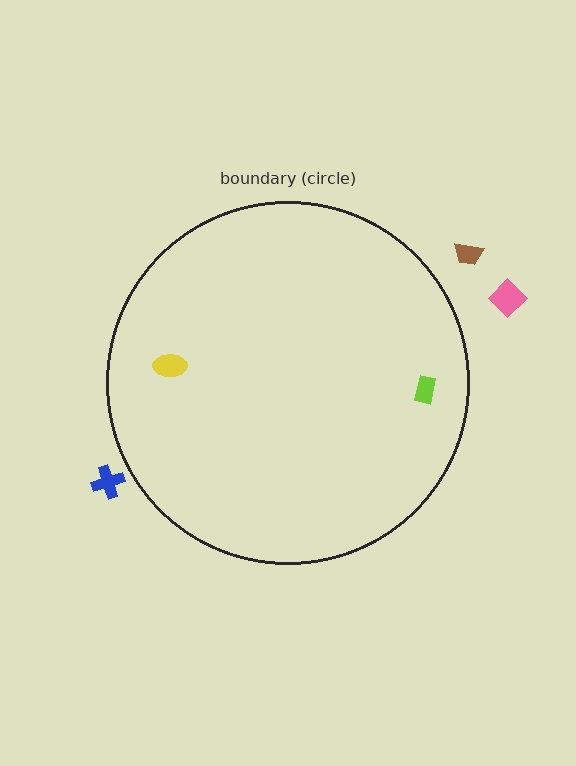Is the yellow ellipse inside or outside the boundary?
Inside.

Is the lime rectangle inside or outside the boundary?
Inside.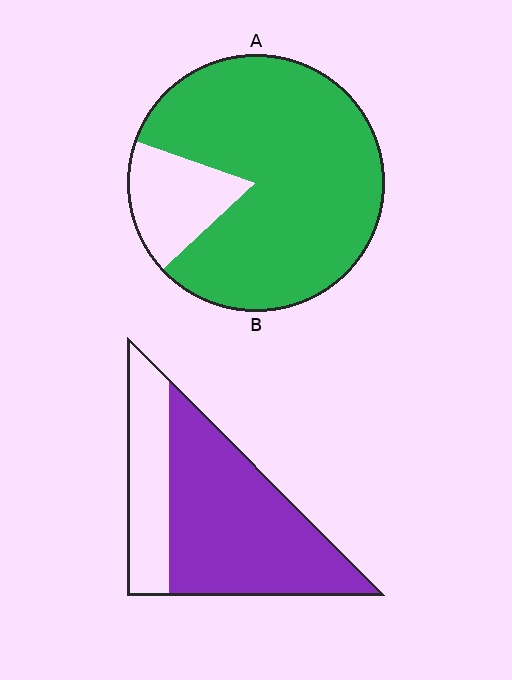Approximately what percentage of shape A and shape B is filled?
A is approximately 85% and B is approximately 70%.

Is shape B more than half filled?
Yes.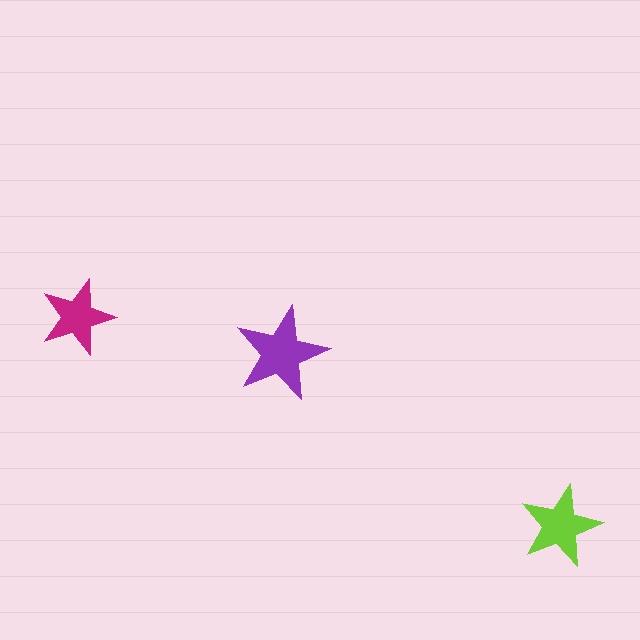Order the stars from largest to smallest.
the purple one, the lime one, the magenta one.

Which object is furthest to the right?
The lime star is rightmost.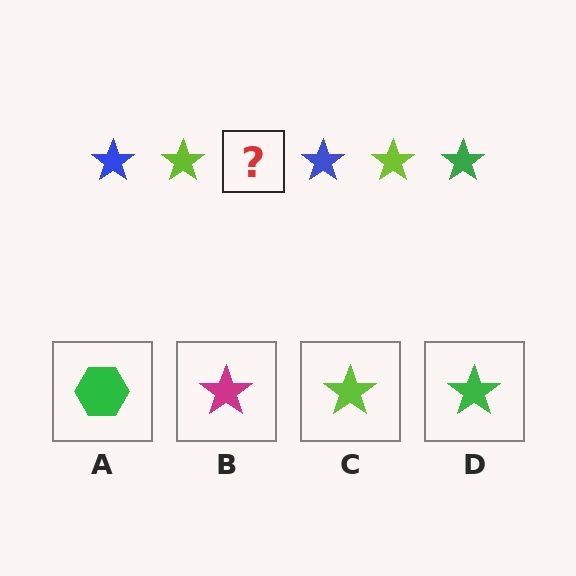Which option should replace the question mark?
Option D.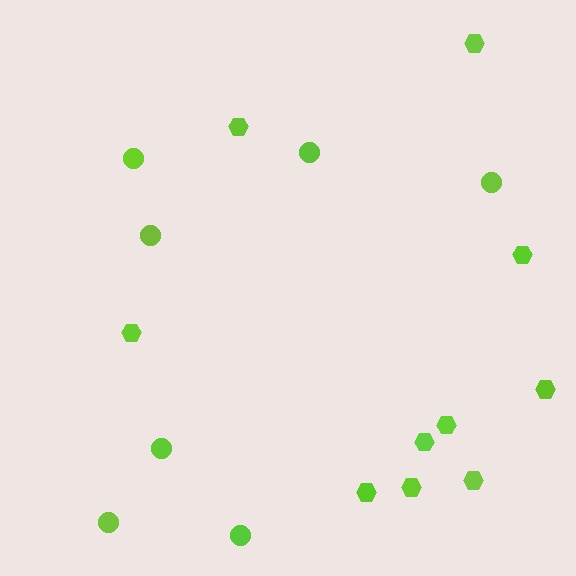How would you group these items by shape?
There are 2 groups: one group of hexagons (10) and one group of circles (7).